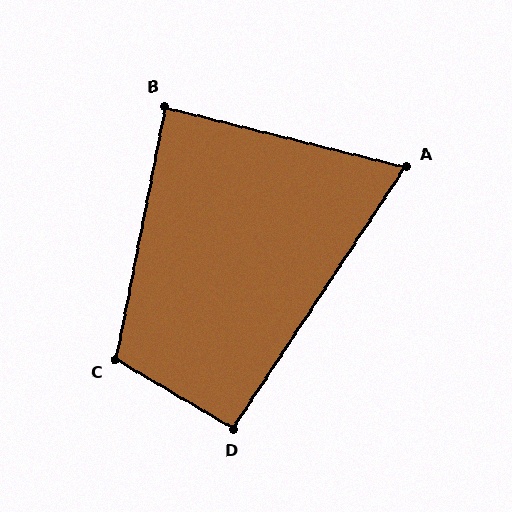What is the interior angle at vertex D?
Approximately 93 degrees (approximately right).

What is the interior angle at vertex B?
Approximately 87 degrees (approximately right).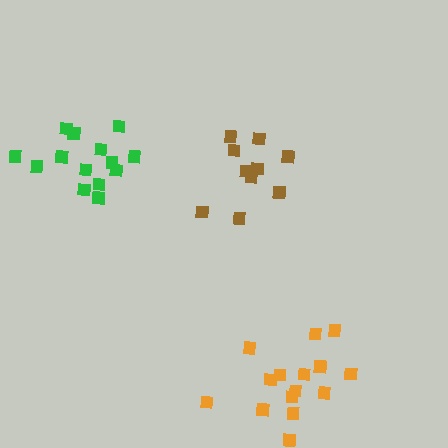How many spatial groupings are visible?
There are 3 spatial groupings.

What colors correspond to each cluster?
The clusters are colored: green, brown, orange.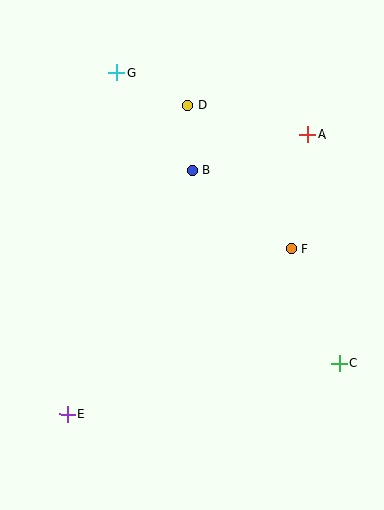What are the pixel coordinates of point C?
Point C is at (339, 363).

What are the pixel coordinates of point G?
Point G is at (117, 73).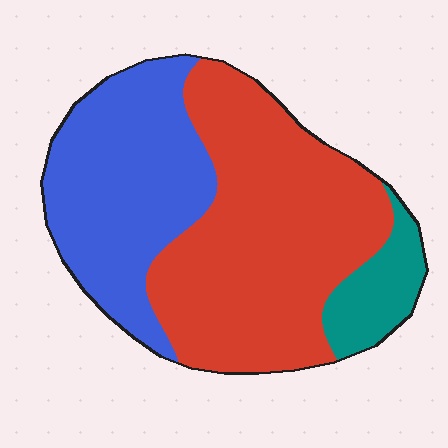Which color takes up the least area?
Teal, at roughly 10%.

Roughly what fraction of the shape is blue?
Blue covers 36% of the shape.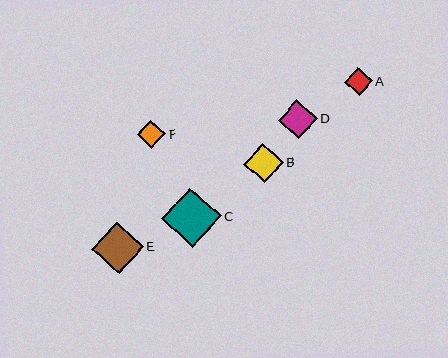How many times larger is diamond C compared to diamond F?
Diamond C is approximately 2.1 times the size of diamond F.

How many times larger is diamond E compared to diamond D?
Diamond E is approximately 1.3 times the size of diamond D.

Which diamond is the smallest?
Diamond A is the smallest with a size of approximately 28 pixels.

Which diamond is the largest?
Diamond C is the largest with a size of approximately 59 pixels.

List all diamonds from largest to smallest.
From largest to smallest: C, E, B, D, F, A.